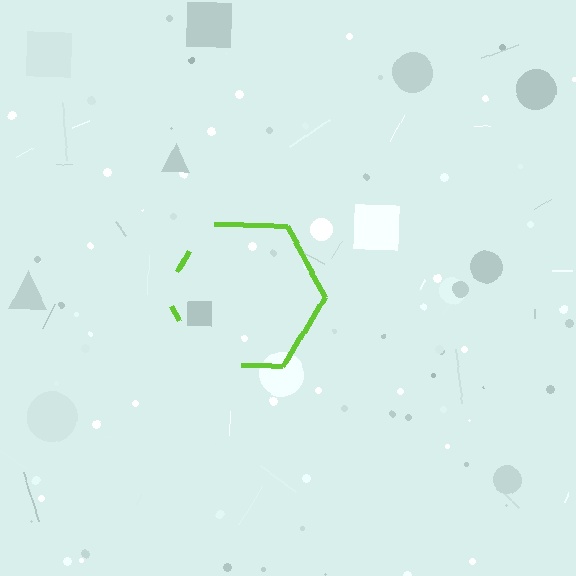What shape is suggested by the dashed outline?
The dashed outline suggests a hexagon.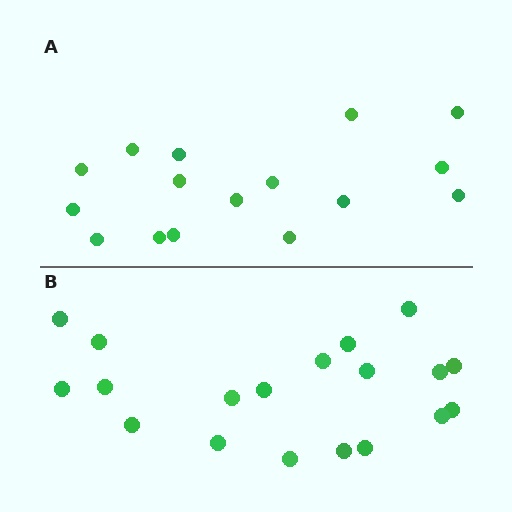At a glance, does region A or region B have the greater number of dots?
Region B (the bottom region) has more dots.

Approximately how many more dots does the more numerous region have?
Region B has just a few more — roughly 2 or 3 more dots than region A.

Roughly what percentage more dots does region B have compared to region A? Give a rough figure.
About 20% more.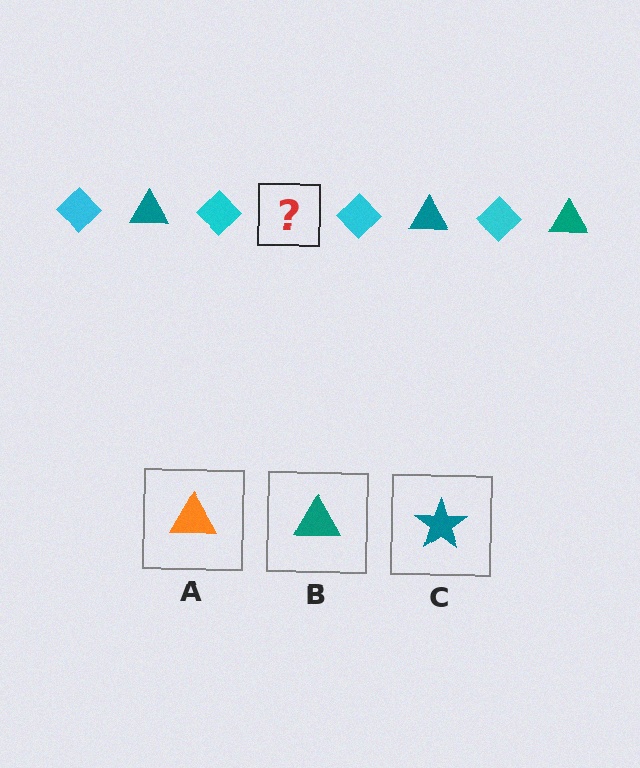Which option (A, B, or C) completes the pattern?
B.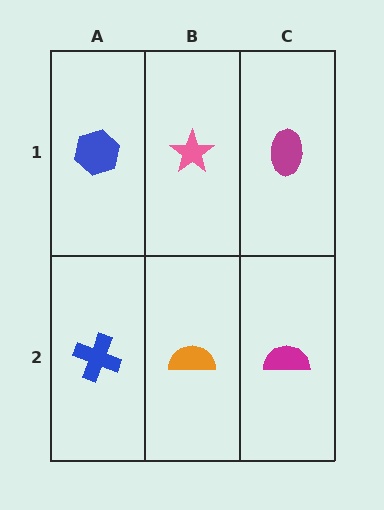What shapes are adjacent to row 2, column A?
A blue hexagon (row 1, column A), an orange semicircle (row 2, column B).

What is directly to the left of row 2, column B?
A blue cross.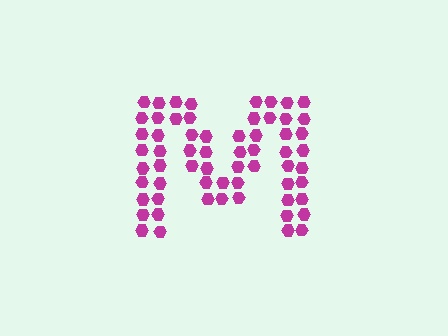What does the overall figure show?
The overall figure shows the letter M.